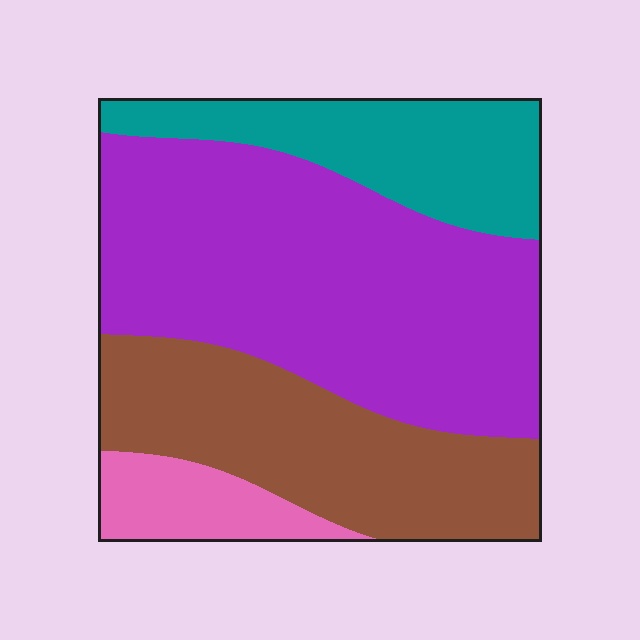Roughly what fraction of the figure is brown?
Brown covers around 25% of the figure.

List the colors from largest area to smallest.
From largest to smallest: purple, brown, teal, pink.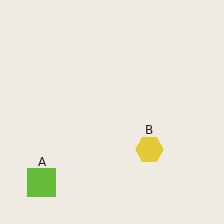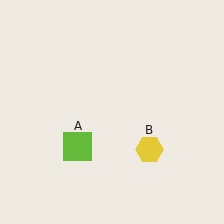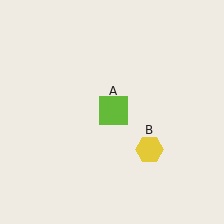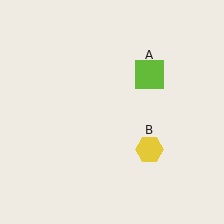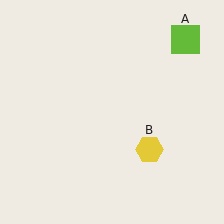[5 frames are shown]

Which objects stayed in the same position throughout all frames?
Yellow hexagon (object B) remained stationary.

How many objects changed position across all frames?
1 object changed position: lime square (object A).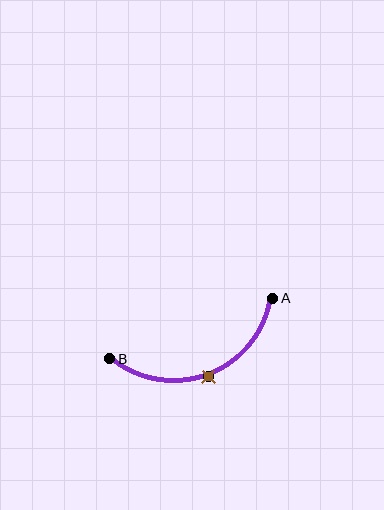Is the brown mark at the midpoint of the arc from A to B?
Yes. The brown mark lies on the arc at equal arc-length from both A and B — it is the arc midpoint.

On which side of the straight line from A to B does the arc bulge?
The arc bulges below the straight line connecting A and B.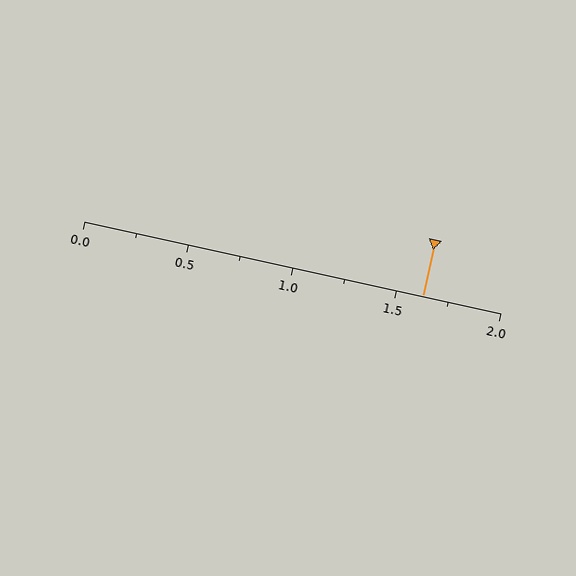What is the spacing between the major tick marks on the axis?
The major ticks are spaced 0.5 apart.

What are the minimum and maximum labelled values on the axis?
The axis runs from 0.0 to 2.0.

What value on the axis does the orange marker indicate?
The marker indicates approximately 1.62.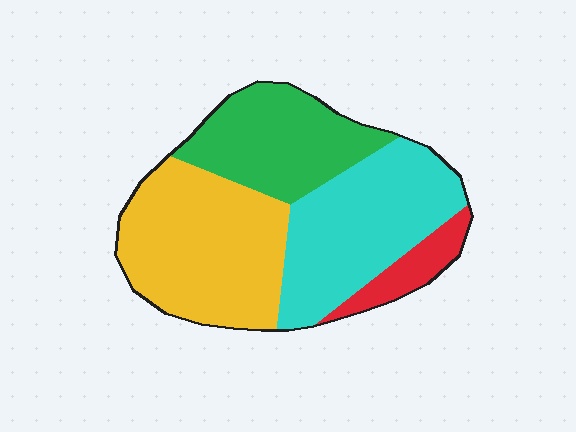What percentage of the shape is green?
Green takes up between a sixth and a third of the shape.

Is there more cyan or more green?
Cyan.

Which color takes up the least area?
Red, at roughly 10%.